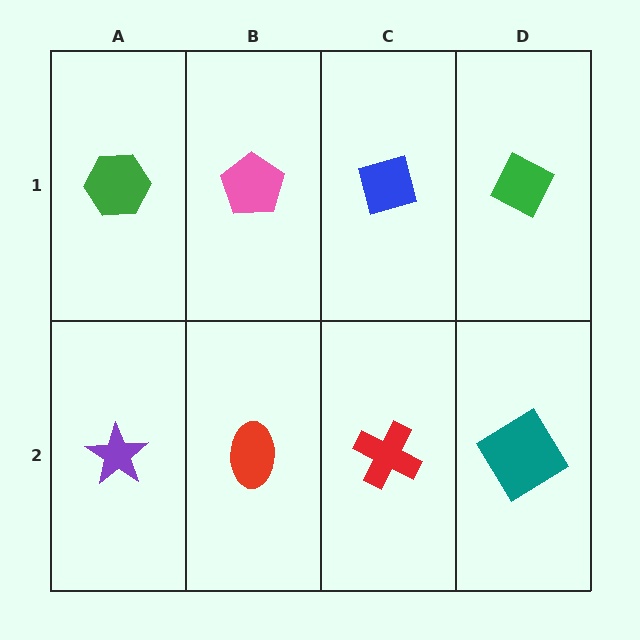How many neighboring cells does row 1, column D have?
2.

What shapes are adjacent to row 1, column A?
A purple star (row 2, column A), a pink pentagon (row 1, column B).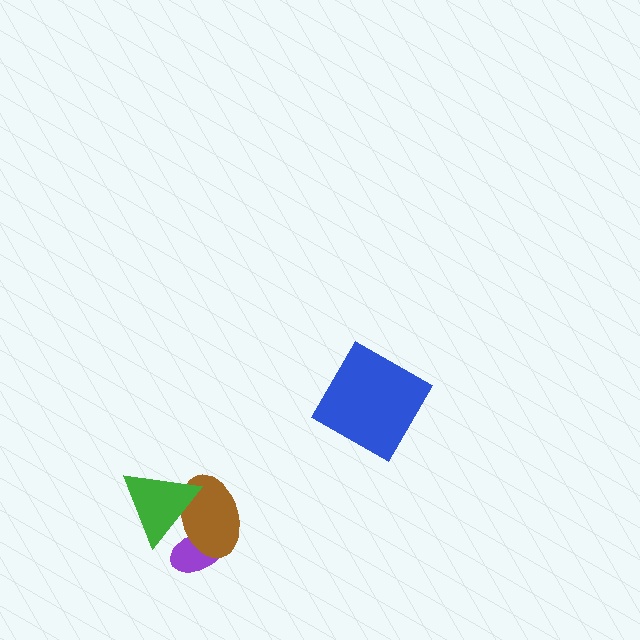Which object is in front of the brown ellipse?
The green triangle is in front of the brown ellipse.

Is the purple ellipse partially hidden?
Yes, it is partially covered by another shape.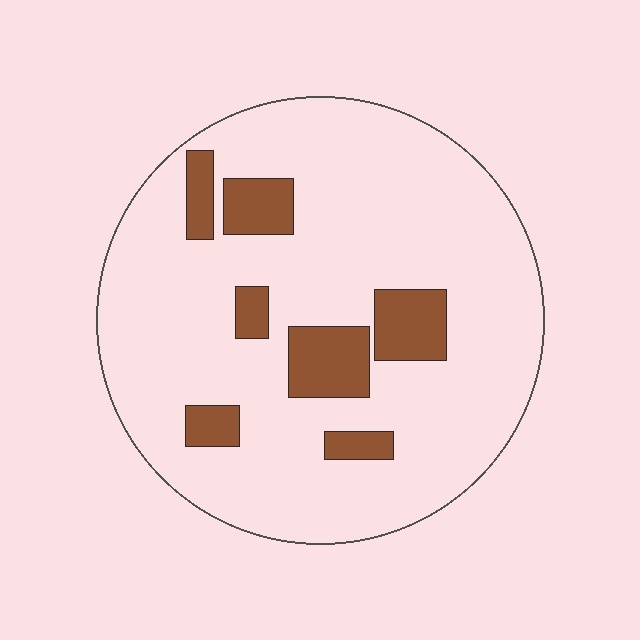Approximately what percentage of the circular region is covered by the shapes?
Approximately 15%.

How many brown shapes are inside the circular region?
7.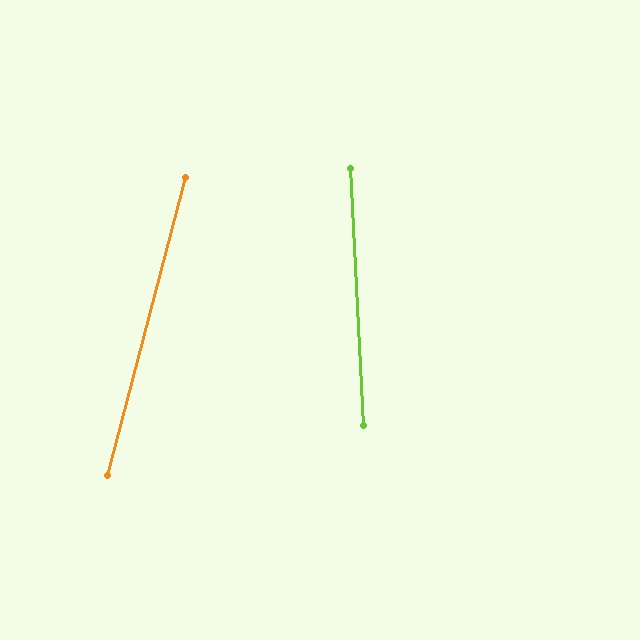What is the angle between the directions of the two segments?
Approximately 18 degrees.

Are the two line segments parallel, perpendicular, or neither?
Neither parallel nor perpendicular — they differ by about 18°.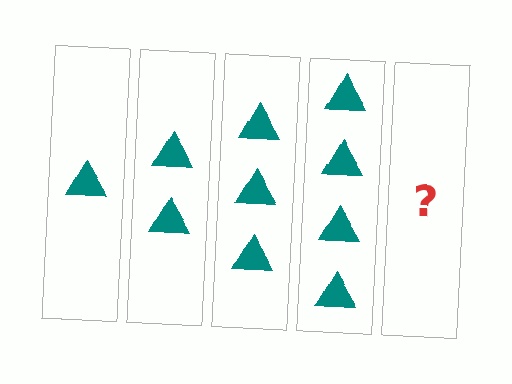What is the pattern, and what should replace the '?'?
The pattern is that each step adds one more triangle. The '?' should be 5 triangles.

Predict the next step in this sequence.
The next step is 5 triangles.